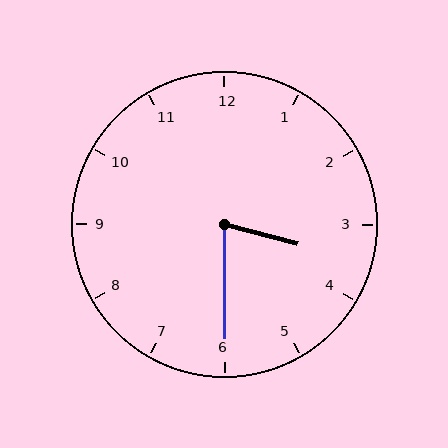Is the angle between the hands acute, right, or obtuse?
It is acute.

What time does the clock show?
3:30.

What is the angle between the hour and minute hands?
Approximately 75 degrees.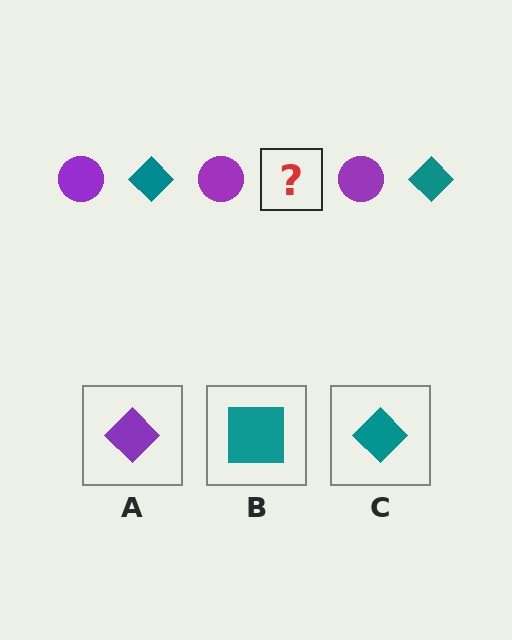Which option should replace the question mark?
Option C.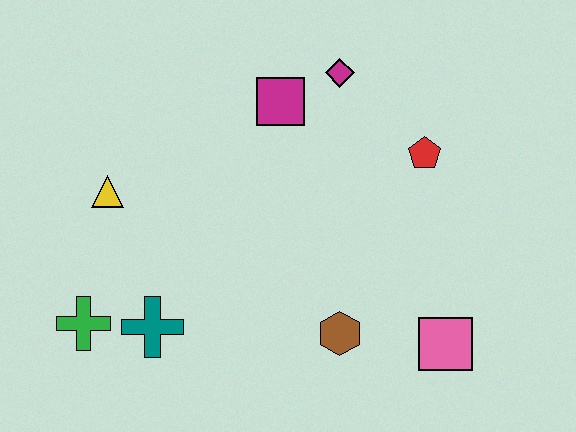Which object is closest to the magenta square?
The magenta diamond is closest to the magenta square.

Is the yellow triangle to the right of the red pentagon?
No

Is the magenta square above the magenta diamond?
No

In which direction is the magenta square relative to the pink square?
The magenta square is above the pink square.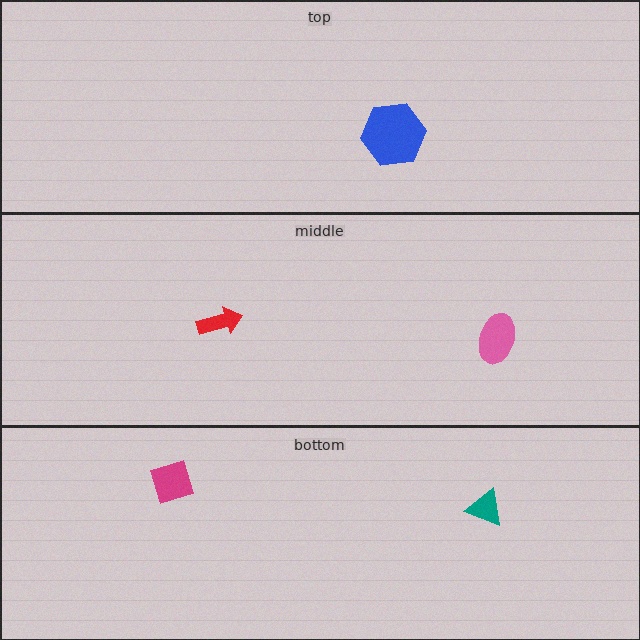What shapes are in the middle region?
The red arrow, the pink ellipse.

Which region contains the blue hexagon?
The top region.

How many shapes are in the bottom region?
2.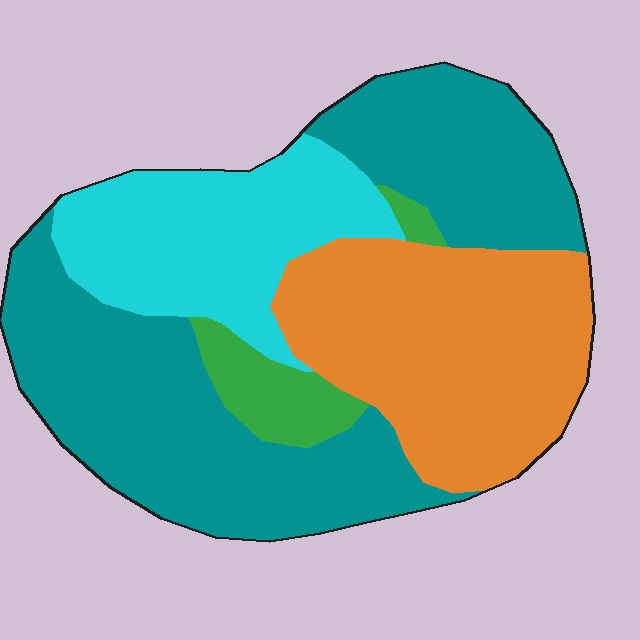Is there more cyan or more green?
Cyan.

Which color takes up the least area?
Green, at roughly 5%.